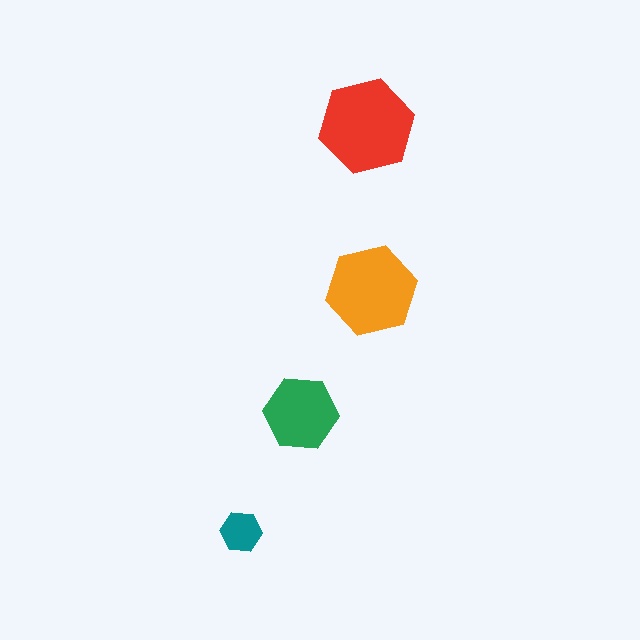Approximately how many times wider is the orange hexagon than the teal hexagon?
About 2 times wider.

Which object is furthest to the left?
The teal hexagon is leftmost.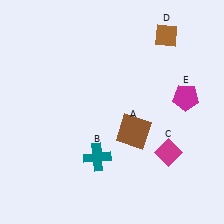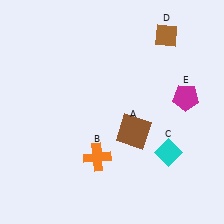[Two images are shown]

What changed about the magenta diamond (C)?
In Image 1, C is magenta. In Image 2, it changed to cyan.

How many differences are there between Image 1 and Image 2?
There are 2 differences between the two images.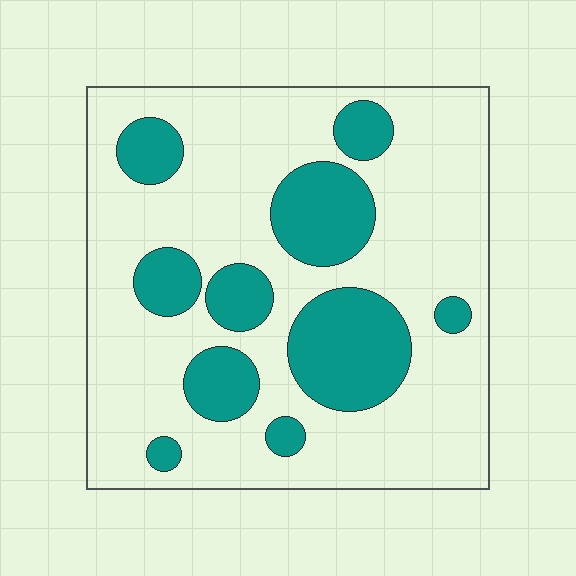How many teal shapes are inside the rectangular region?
10.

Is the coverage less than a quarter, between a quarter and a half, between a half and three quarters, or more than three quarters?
Between a quarter and a half.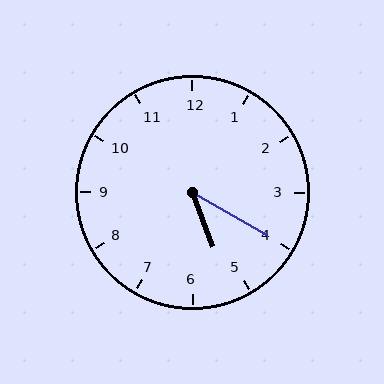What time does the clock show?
5:20.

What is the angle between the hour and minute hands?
Approximately 40 degrees.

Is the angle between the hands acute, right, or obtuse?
It is acute.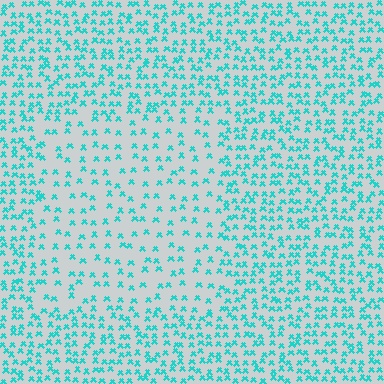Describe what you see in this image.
The image contains small cyan elements arranged at two different densities. A rectangle-shaped region is visible where the elements are less densely packed than the surrounding area.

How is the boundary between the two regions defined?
The boundary is defined by a change in element density (approximately 2.0x ratio). All elements are the same color, size, and shape.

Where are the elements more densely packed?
The elements are more densely packed outside the rectangle boundary.